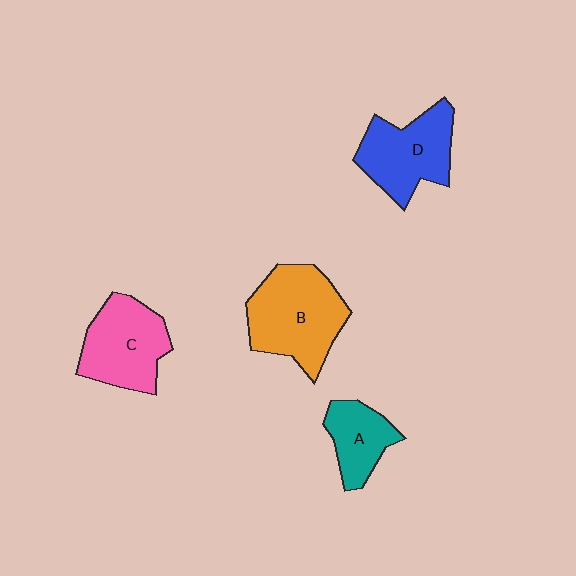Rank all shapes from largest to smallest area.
From largest to smallest: B (orange), C (pink), D (blue), A (teal).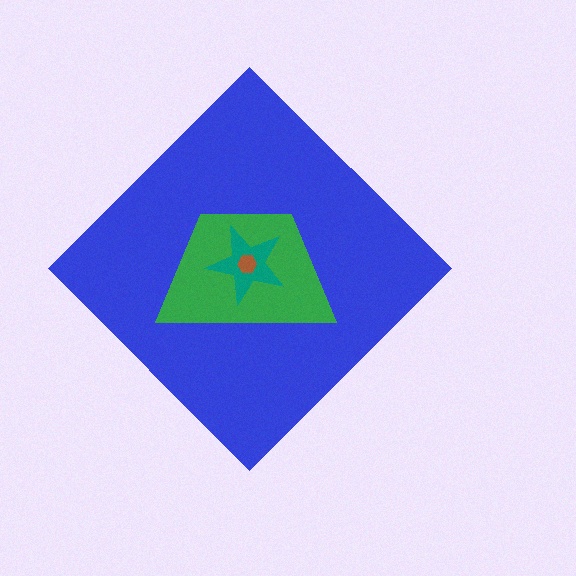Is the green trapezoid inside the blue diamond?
Yes.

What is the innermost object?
The brown hexagon.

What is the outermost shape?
The blue diamond.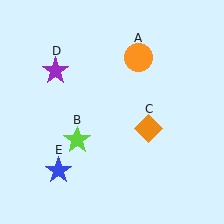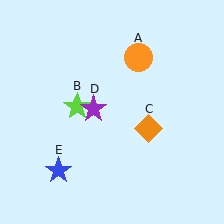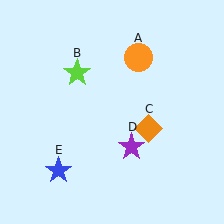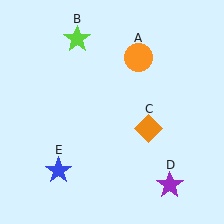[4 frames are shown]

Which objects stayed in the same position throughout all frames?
Orange circle (object A) and orange diamond (object C) and blue star (object E) remained stationary.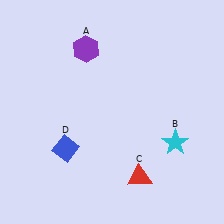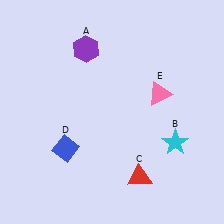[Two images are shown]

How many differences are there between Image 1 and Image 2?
There is 1 difference between the two images.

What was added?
A pink triangle (E) was added in Image 2.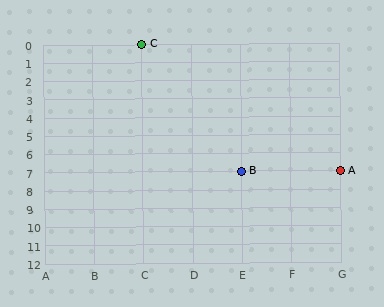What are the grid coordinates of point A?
Point A is at grid coordinates (G, 7).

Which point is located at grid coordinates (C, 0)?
Point C is at (C, 0).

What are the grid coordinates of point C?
Point C is at grid coordinates (C, 0).